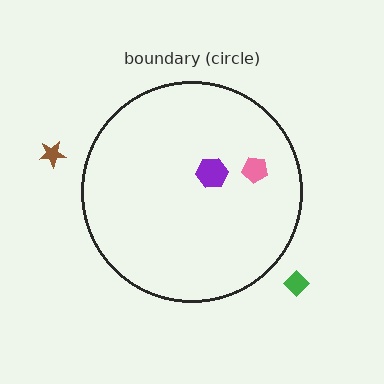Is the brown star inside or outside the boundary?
Outside.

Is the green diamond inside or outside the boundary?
Outside.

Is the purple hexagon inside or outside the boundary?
Inside.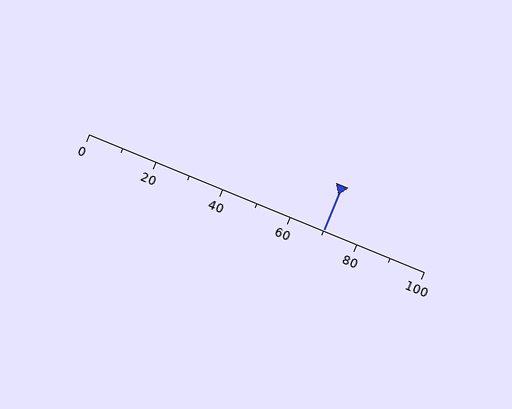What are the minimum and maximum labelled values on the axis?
The axis runs from 0 to 100.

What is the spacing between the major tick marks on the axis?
The major ticks are spaced 20 apart.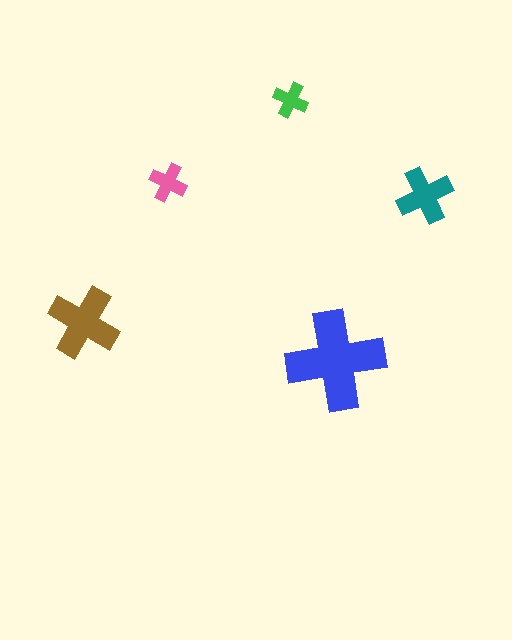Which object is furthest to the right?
The teal cross is rightmost.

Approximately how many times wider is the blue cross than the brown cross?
About 1.5 times wider.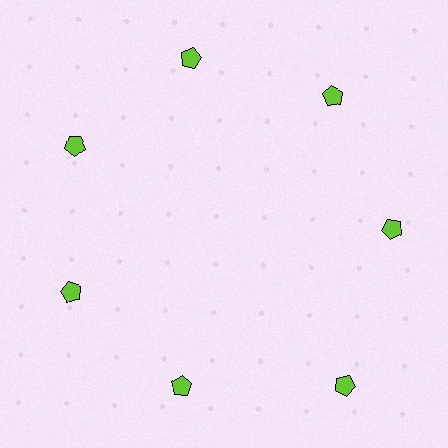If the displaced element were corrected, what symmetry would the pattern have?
It would have 7-fold rotational symmetry — the pattern would map onto itself every 51 degrees.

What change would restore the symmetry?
The symmetry would be restored by moving it inward, back onto the ring so that all 7 pentagons sit at equal angles and equal distance from the center.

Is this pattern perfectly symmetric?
No. The 7 lime pentagons are arranged in a ring, but one element near the 5 o'clock position is pushed outward from the center, breaking the 7-fold rotational symmetry.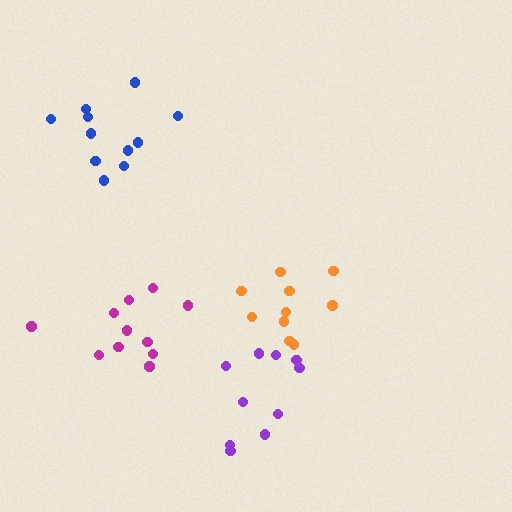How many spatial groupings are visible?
There are 4 spatial groupings.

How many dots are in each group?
Group 1: 11 dots, Group 2: 11 dots, Group 3: 10 dots, Group 4: 10 dots (42 total).